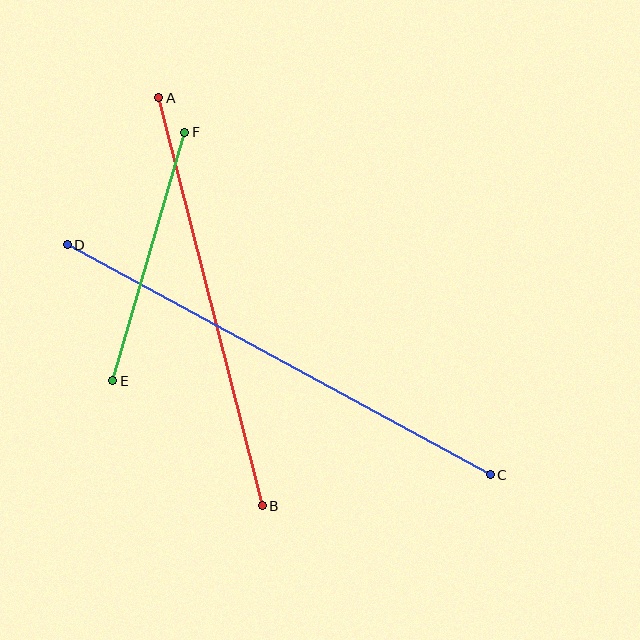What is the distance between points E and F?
The distance is approximately 259 pixels.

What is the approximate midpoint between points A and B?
The midpoint is at approximately (211, 302) pixels.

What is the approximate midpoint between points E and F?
The midpoint is at approximately (149, 256) pixels.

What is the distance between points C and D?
The distance is approximately 482 pixels.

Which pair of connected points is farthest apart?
Points C and D are farthest apart.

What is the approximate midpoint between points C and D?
The midpoint is at approximately (279, 360) pixels.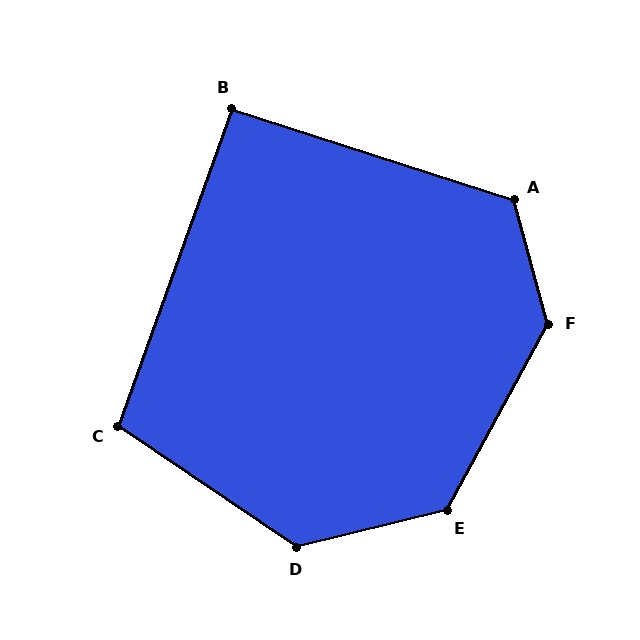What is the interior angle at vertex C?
Approximately 104 degrees (obtuse).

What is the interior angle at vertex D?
Approximately 132 degrees (obtuse).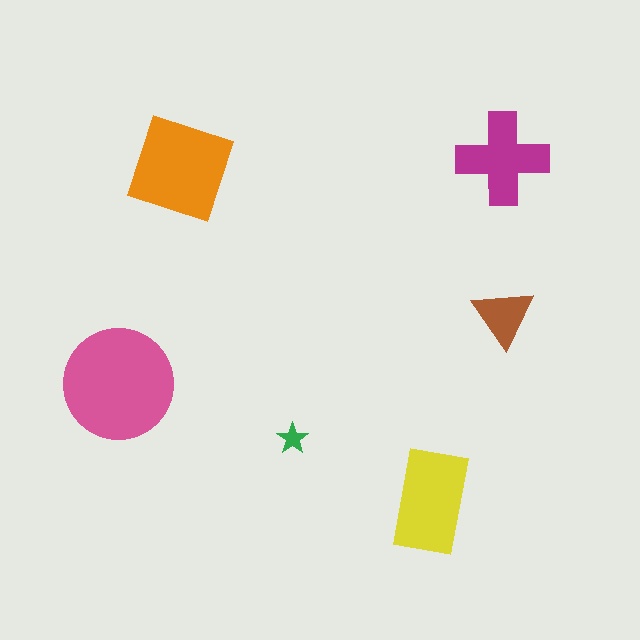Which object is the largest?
The pink circle.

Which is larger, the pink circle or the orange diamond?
The pink circle.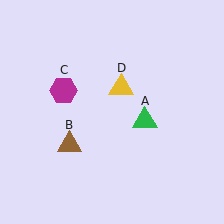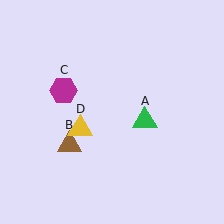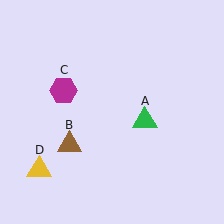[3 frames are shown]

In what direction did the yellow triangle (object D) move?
The yellow triangle (object D) moved down and to the left.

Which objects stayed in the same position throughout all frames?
Green triangle (object A) and brown triangle (object B) and magenta hexagon (object C) remained stationary.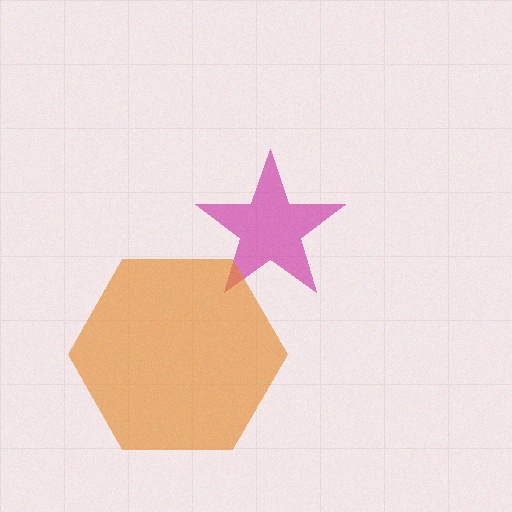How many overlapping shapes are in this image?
There are 2 overlapping shapes in the image.